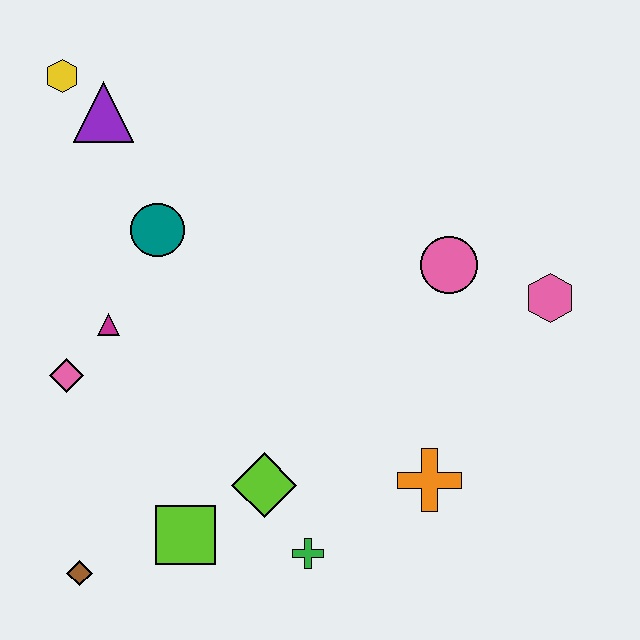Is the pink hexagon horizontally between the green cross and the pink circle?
No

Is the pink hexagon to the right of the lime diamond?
Yes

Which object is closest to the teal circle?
The magenta triangle is closest to the teal circle.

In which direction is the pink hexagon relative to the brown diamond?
The pink hexagon is to the right of the brown diamond.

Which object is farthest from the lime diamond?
The yellow hexagon is farthest from the lime diamond.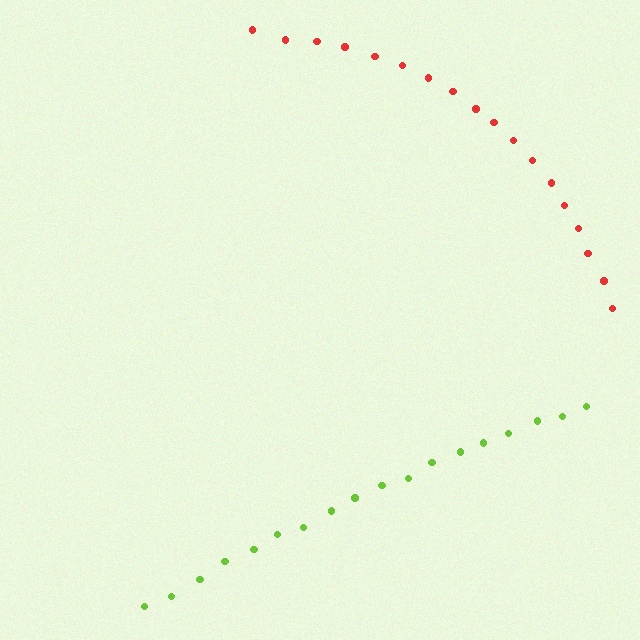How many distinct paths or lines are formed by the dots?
There are 2 distinct paths.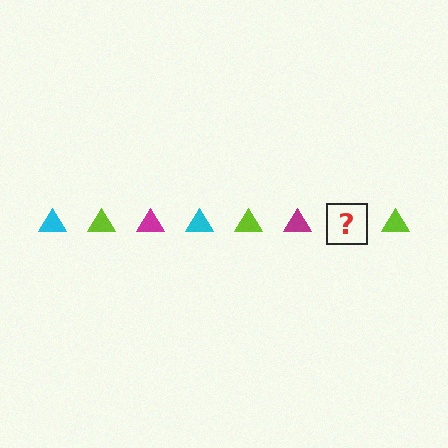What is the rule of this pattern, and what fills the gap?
The rule is that the pattern cycles through cyan, lime, magenta triangles. The gap should be filled with a cyan triangle.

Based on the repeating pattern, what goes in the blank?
The blank should be a cyan triangle.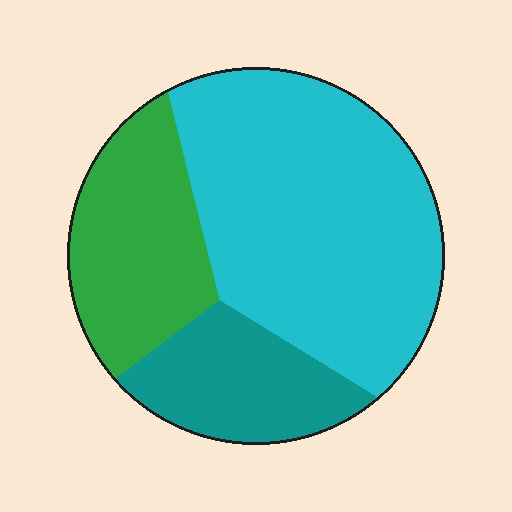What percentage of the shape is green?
Green takes up between a sixth and a third of the shape.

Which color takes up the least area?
Teal, at roughly 20%.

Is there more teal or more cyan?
Cyan.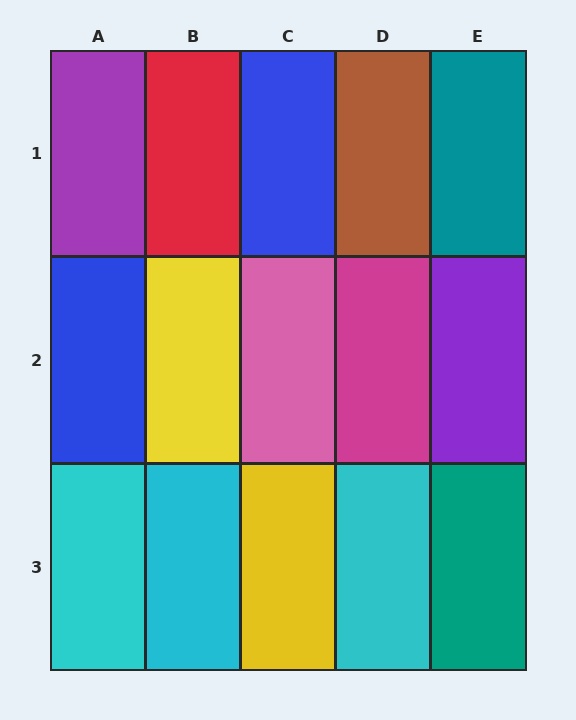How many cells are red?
1 cell is red.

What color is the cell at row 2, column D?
Magenta.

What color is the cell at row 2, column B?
Yellow.